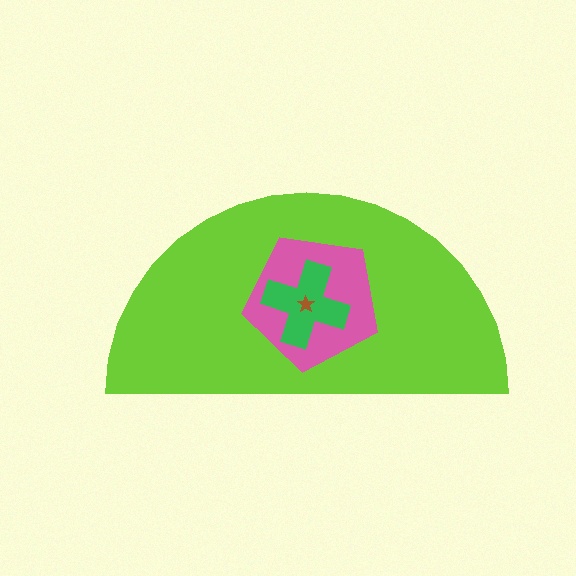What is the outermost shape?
The lime semicircle.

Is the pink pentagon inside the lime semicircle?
Yes.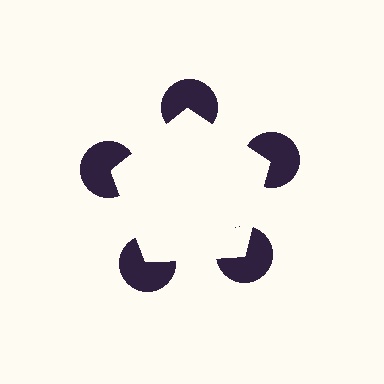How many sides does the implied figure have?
5 sides.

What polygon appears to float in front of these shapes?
An illusory pentagon — its edges are inferred from the aligned wedge cuts in the pac-man discs, not physically drawn.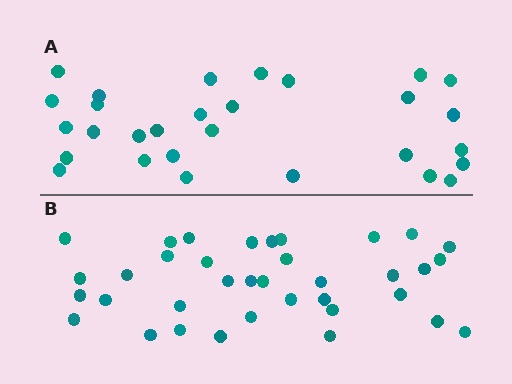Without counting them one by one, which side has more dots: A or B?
Region B (the bottom region) has more dots.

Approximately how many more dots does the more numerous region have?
Region B has roughly 8 or so more dots than region A.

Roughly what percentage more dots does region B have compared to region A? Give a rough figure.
About 25% more.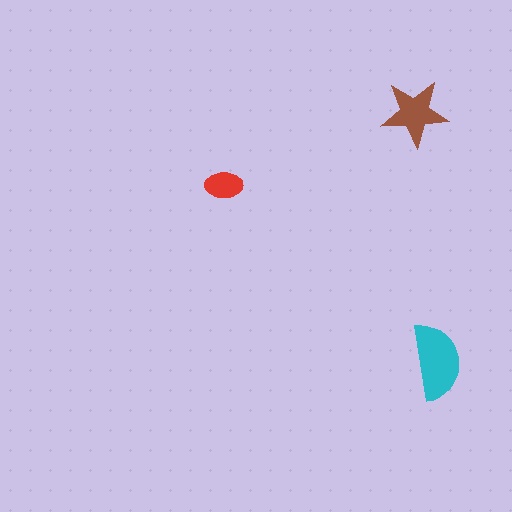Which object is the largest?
The cyan semicircle.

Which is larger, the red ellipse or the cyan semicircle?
The cyan semicircle.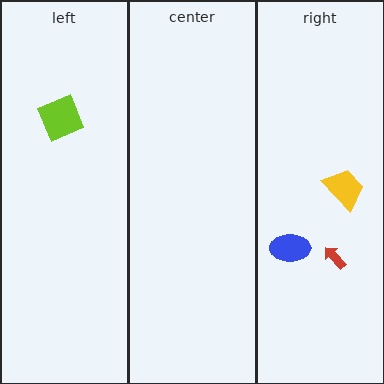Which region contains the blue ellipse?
The right region.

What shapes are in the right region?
The red arrow, the blue ellipse, the yellow trapezoid.